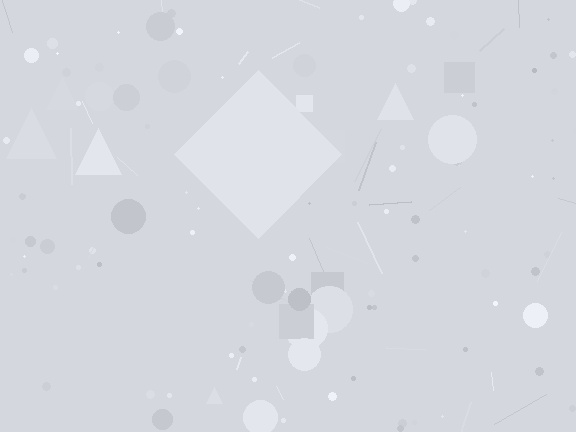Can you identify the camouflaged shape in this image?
The camouflaged shape is a diamond.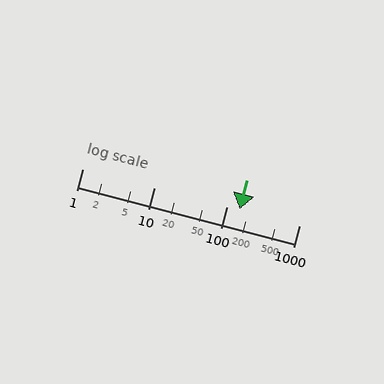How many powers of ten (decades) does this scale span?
The scale spans 3 decades, from 1 to 1000.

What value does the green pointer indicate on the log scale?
The pointer indicates approximately 150.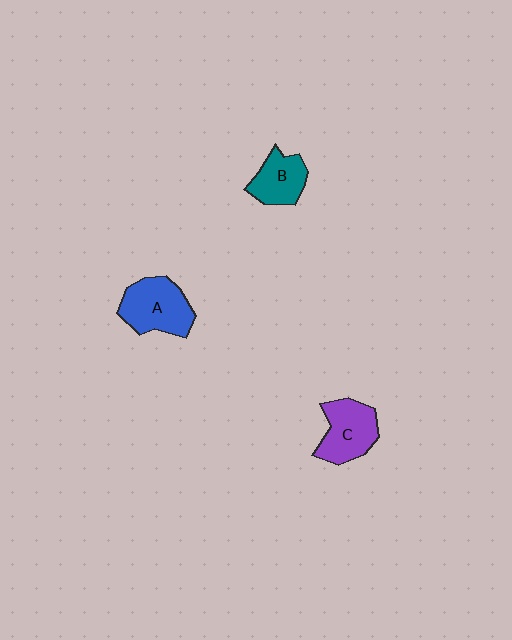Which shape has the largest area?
Shape A (blue).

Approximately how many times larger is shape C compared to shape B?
Approximately 1.3 times.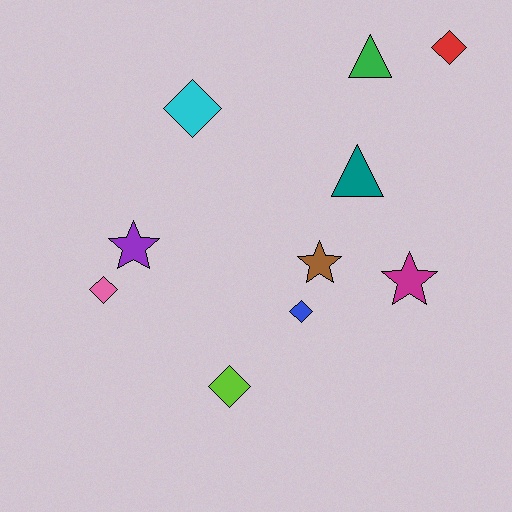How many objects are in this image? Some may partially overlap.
There are 10 objects.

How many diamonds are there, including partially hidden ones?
There are 5 diamonds.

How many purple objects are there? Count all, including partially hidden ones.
There is 1 purple object.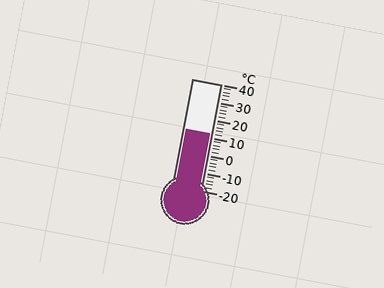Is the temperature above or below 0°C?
The temperature is above 0°C.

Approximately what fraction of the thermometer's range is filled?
The thermometer is filled to approximately 55% of its range.